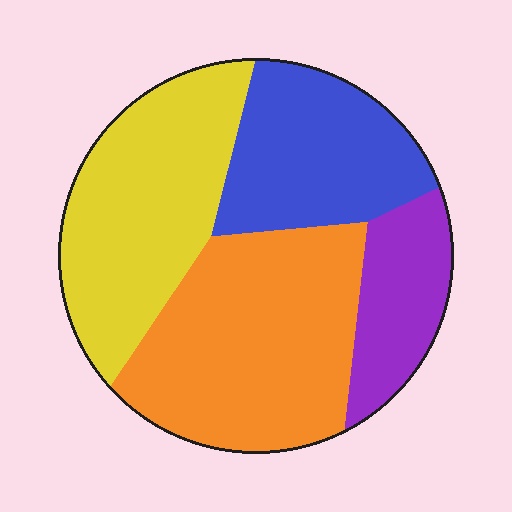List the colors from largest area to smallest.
From largest to smallest: orange, yellow, blue, purple.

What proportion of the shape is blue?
Blue covers around 20% of the shape.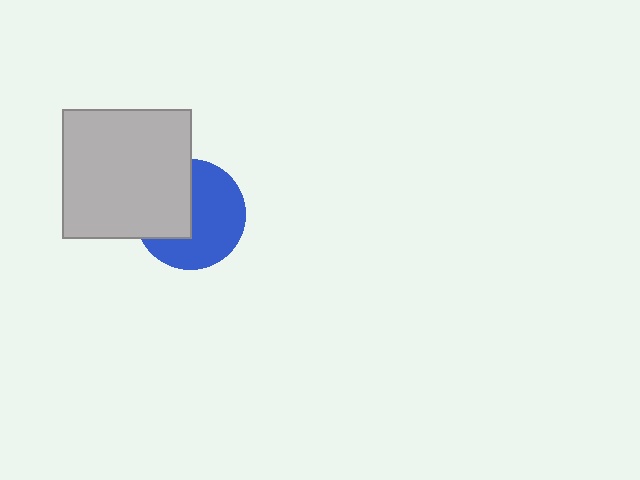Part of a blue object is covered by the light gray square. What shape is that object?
It is a circle.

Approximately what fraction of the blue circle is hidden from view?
Roughly 40% of the blue circle is hidden behind the light gray square.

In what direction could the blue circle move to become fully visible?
The blue circle could move right. That would shift it out from behind the light gray square entirely.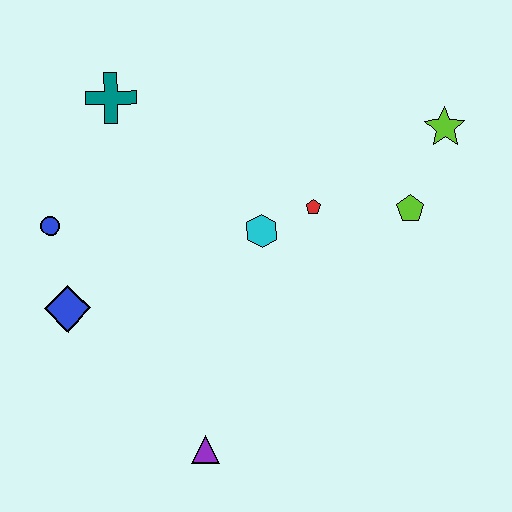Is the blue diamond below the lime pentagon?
Yes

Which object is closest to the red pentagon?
The cyan hexagon is closest to the red pentagon.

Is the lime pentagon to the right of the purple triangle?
Yes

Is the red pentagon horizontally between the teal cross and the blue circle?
No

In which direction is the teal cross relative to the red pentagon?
The teal cross is to the left of the red pentagon.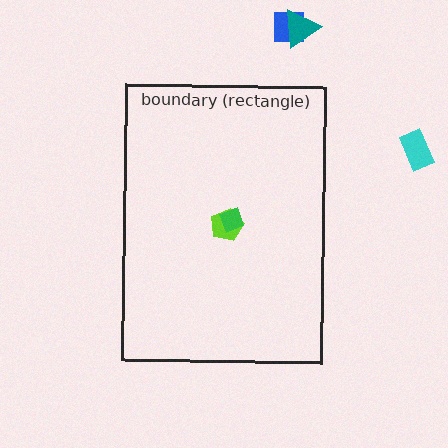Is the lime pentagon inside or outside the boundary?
Inside.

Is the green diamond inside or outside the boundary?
Inside.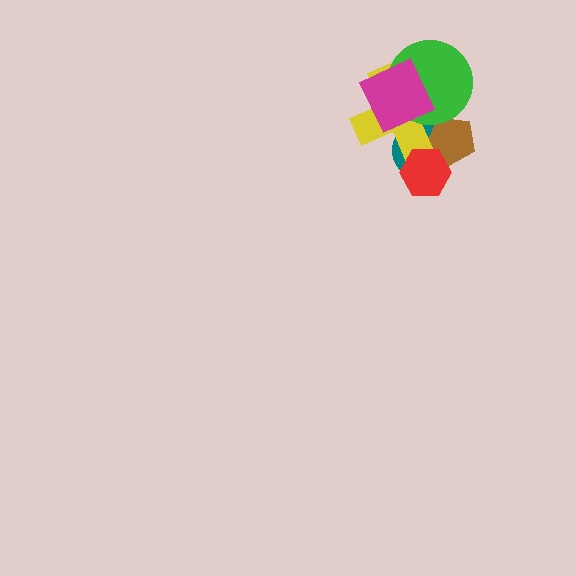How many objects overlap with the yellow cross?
5 objects overlap with the yellow cross.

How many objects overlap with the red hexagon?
3 objects overlap with the red hexagon.